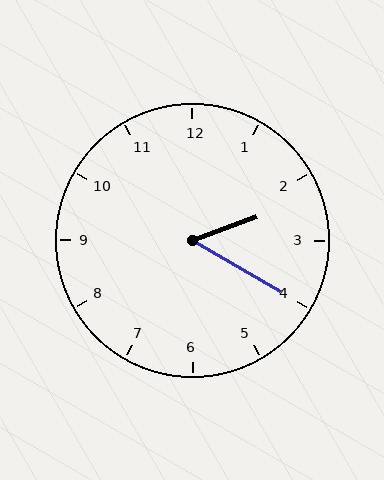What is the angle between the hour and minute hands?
Approximately 50 degrees.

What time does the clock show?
2:20.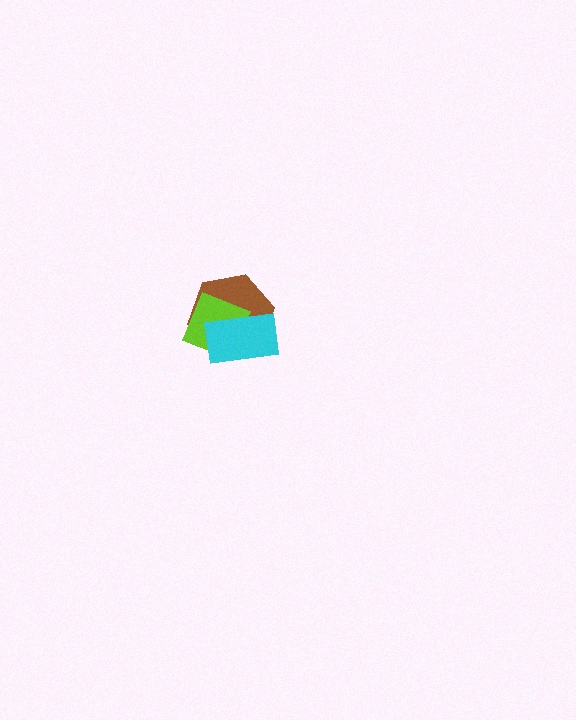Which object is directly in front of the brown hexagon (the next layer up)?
The lime diamond is directly in front of the brown hexagon.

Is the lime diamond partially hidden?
Yes, it is partially covered by another shape.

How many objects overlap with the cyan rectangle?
2 objects overlap with the cyan rectangle.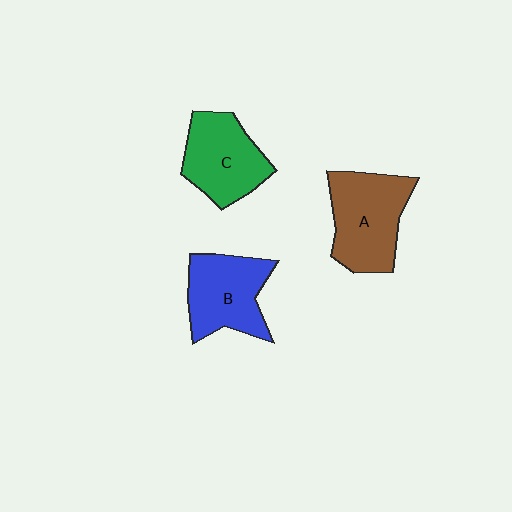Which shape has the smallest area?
Shape C (green).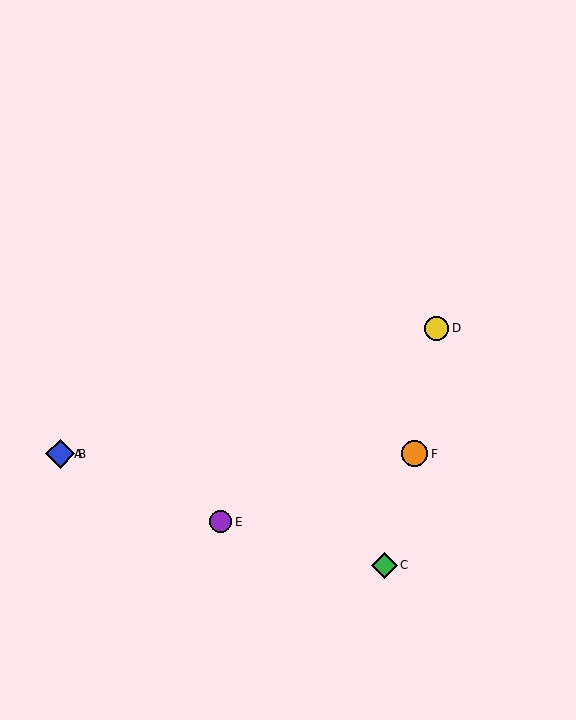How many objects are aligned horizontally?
3 objects (A, B, F) are aligned horizontally.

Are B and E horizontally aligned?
No, B is at y≈454 and E is at y≈522.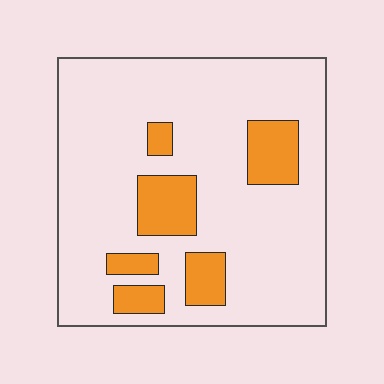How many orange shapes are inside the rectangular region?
6.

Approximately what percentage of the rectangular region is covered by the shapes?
Approximately 20%.